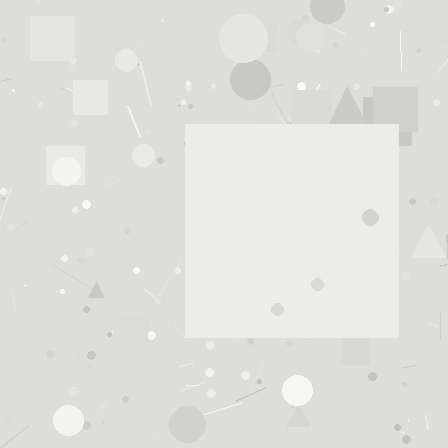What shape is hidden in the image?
A square is hidden in the image.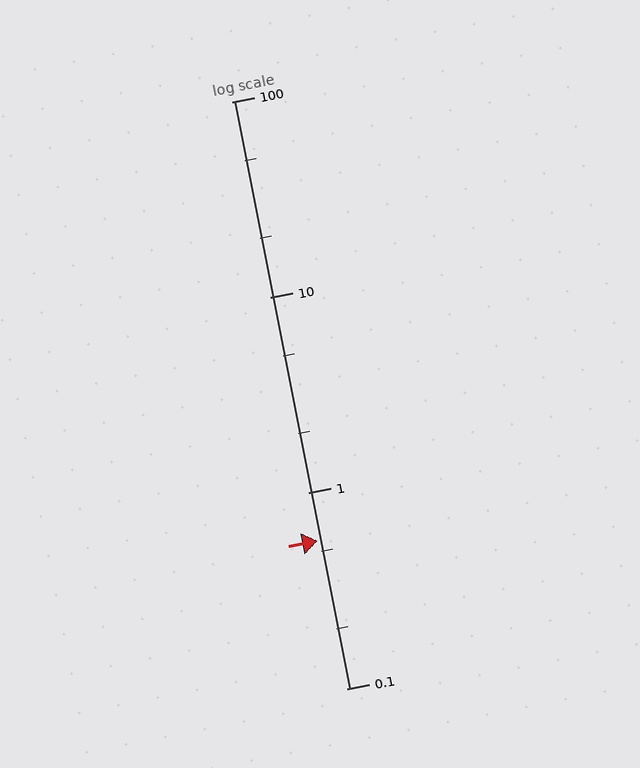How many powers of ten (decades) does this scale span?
The scale spans 3 decades, from 0.1 to 100.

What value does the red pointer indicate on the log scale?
The pointer indicates approximately 0.57.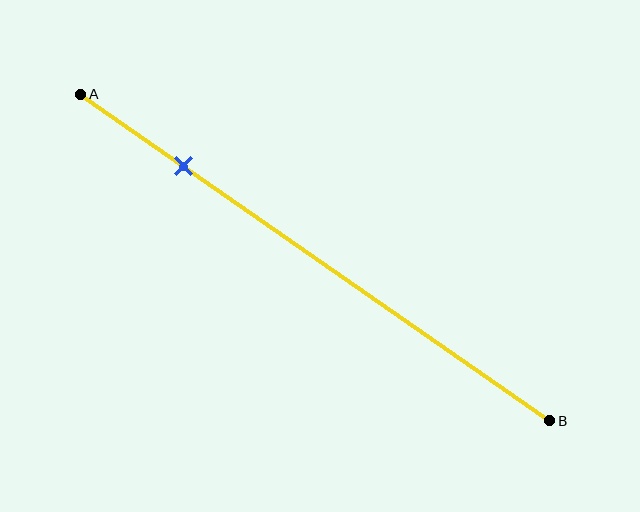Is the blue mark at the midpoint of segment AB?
No, the mark is at about 20% from A, not at the 50% midpoint.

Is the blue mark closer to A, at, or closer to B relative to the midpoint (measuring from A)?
The blue mark is closer to point A than the midpoint of segment AB.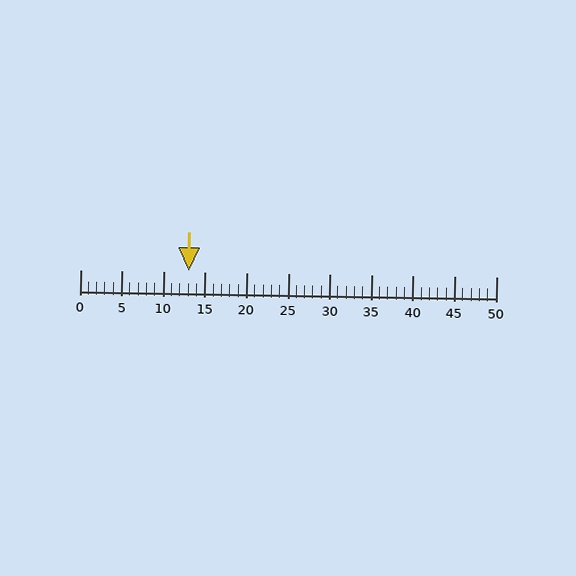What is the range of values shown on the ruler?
The ruler shows values from 0 to 50.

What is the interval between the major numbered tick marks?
The major tick marks are spaced 5 units apart.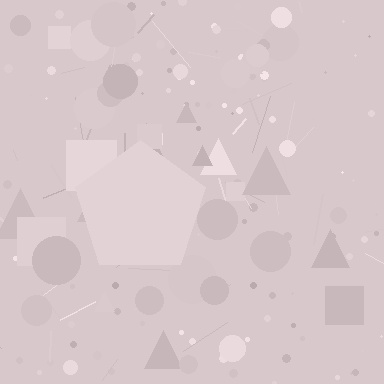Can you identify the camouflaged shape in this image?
The camouflaged shape is a pentagon.